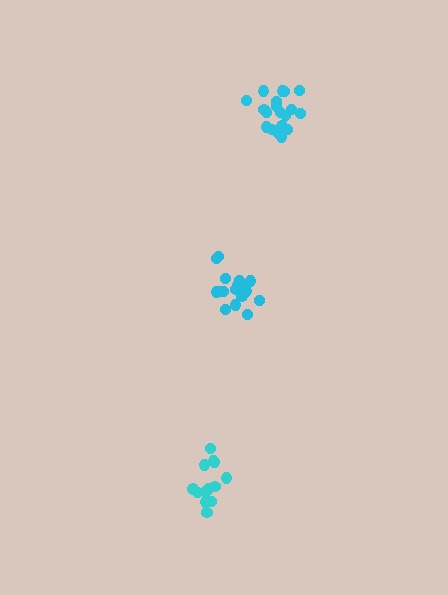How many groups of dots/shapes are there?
There are 3 groups.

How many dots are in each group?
Group 1: 13 dots, Group 2: 19 dots, Group 3: 19 dots (51 total).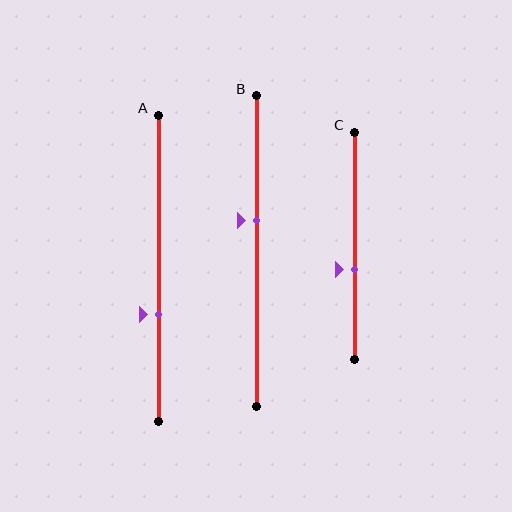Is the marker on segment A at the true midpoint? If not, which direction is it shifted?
No, the marker on segment A is shifted downward by about 15% of the segment length.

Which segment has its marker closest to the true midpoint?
Segment B has its marker closest to the true midpoint.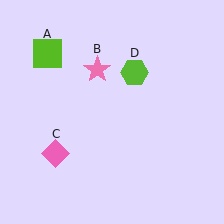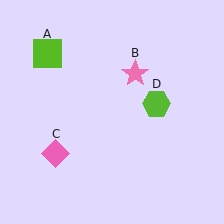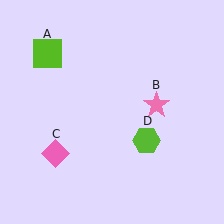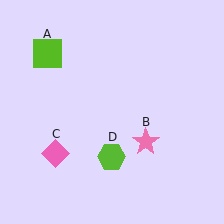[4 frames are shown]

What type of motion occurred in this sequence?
The pink star (object B), lime hexagon (object D) rotated clockwise around the center of the scene.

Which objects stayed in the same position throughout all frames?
Lime square (object A) and pink diamond (object C) remained stationary.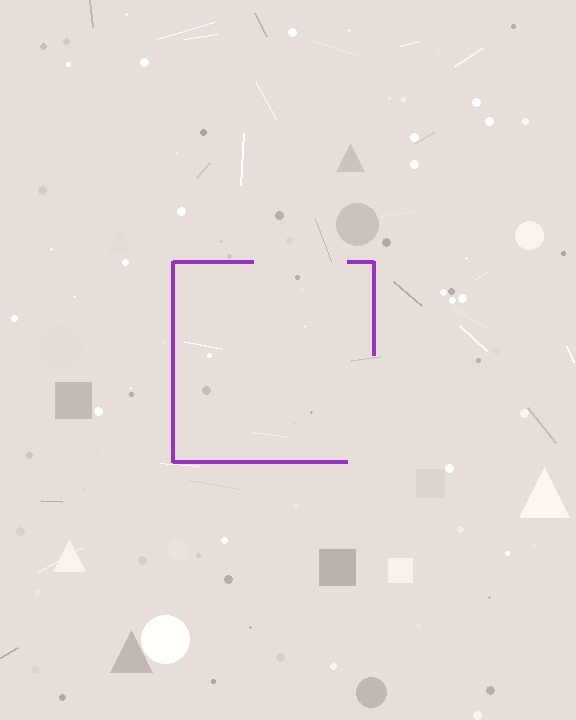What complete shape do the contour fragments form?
The contour fragments form a square.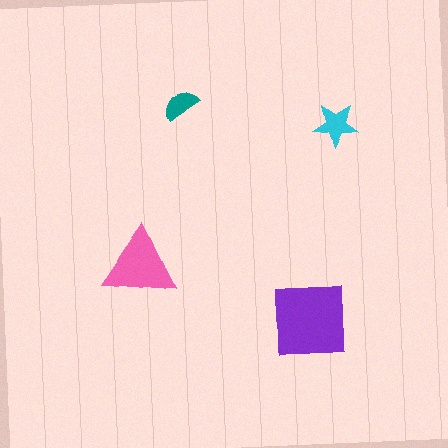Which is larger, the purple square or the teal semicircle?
The purple square.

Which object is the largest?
The purple square.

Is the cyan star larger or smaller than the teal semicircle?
Larger.